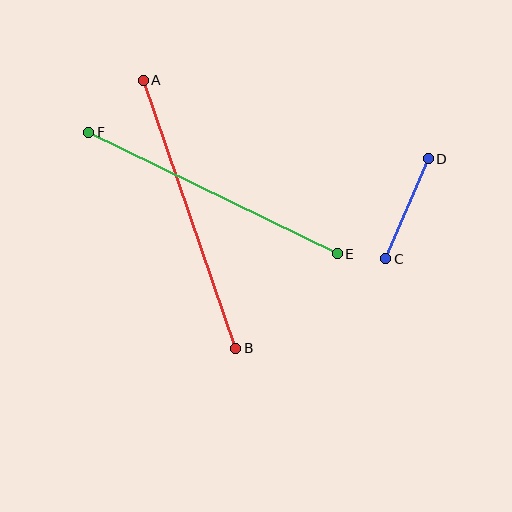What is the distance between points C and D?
The distance is approximately 109 pixels.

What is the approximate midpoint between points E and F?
The midpoint is at approximately (213, 193) pixels.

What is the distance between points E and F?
The distance is approximately 277 pixels.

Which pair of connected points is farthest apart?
Points A and B are farthest apart.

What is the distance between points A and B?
The distance is approximately 284 pixels.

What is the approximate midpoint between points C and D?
The midpoint is at approximately (407, 209) pixels.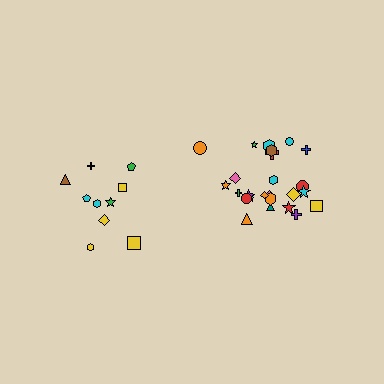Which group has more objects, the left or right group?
The right group.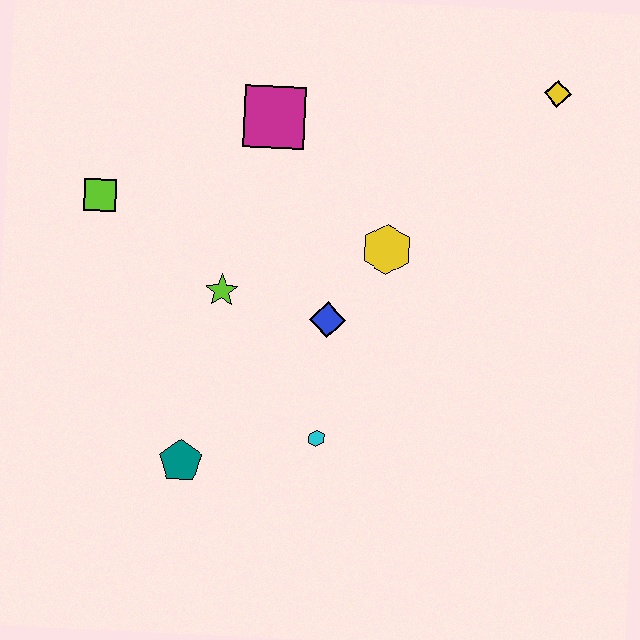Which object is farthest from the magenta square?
The teal pentagon is farthest from the magenta square.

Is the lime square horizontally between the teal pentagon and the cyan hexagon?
No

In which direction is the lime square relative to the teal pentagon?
The lime square is above the teal pentagon.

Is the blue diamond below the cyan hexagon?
No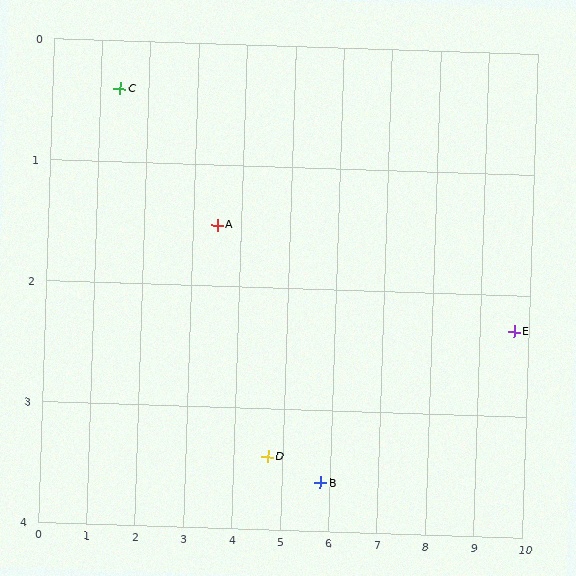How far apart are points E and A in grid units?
Points E and A are about 6.3 grid units apart.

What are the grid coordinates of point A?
Point A is at approximately (3.5, 1.5).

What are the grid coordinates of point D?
Point D is at approximately (4.7, 3.4).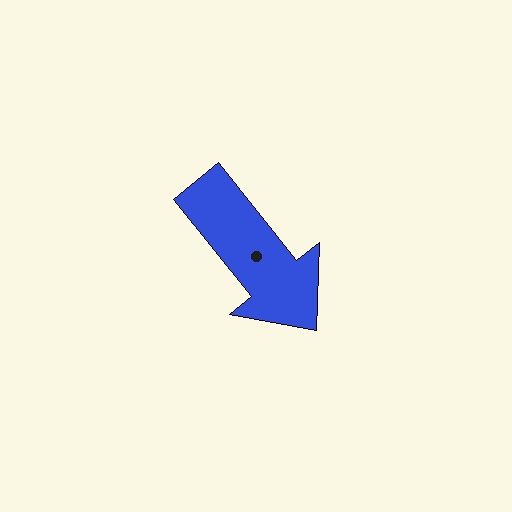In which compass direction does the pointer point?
Southeast.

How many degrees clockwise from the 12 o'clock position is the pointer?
Approximately 141 degrees.